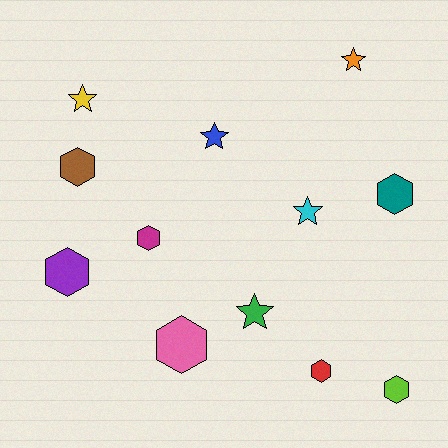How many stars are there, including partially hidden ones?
There are 5 stars.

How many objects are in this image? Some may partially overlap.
There are 12 objects.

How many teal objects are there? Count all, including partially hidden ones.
There is 1 teal object.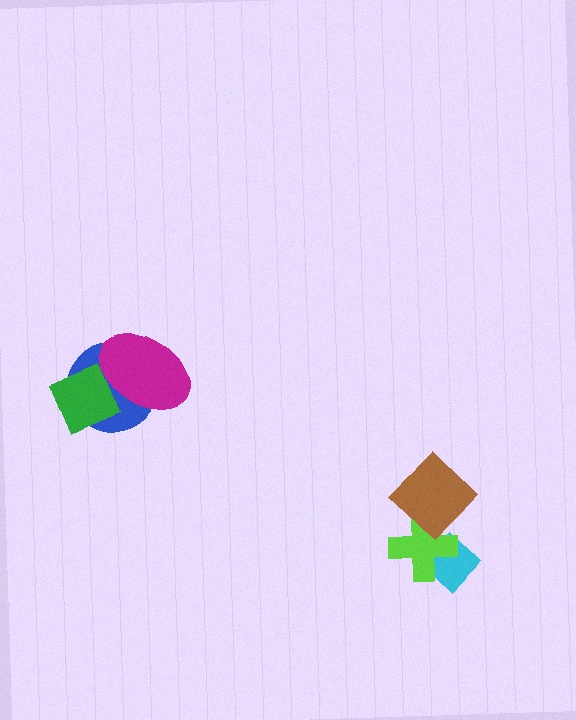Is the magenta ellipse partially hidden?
Yes, it is partially covered by another shape.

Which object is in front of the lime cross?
The brown diamond is in front of the lime cross.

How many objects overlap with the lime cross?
2 objects overlap with the lime cross.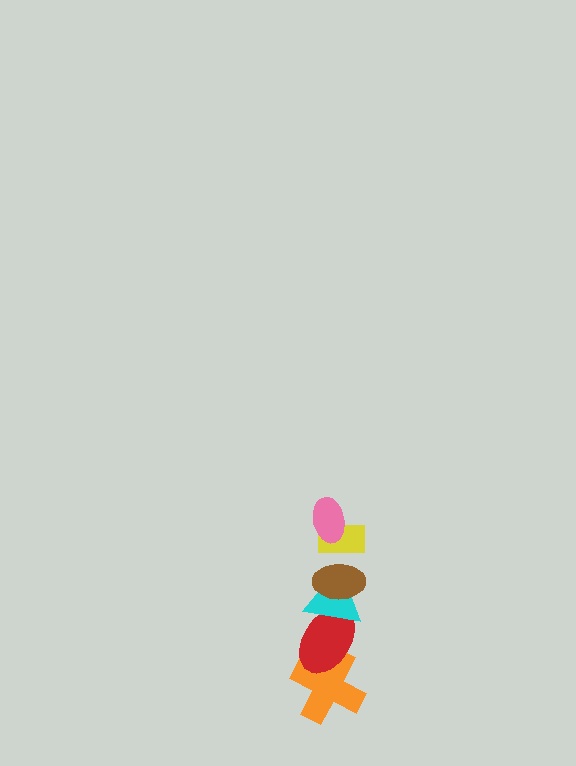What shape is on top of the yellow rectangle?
The pink ellipse is on top of the yellow rectangle.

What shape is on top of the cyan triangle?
The brown ellipse is on top of the cyan triangle.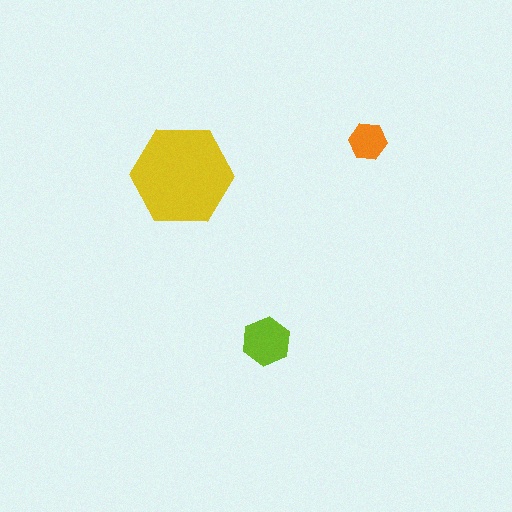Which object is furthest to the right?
The orange hexagon is rightmost.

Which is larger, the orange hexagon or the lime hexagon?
The lime one.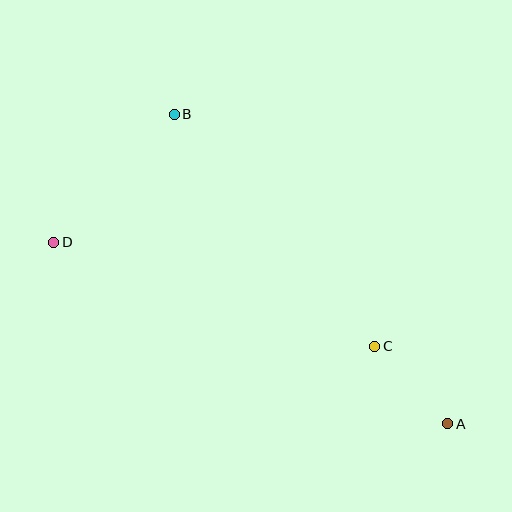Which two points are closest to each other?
Points A and C are closest to each other.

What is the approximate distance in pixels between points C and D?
The distance between C and D is approximately 338 pixels.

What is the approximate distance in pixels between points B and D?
The distance between B and D is approximately 176 pixels.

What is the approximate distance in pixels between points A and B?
The distance between A and B is approximately 413 pixels.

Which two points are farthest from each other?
Points A and D are farthest from each other.